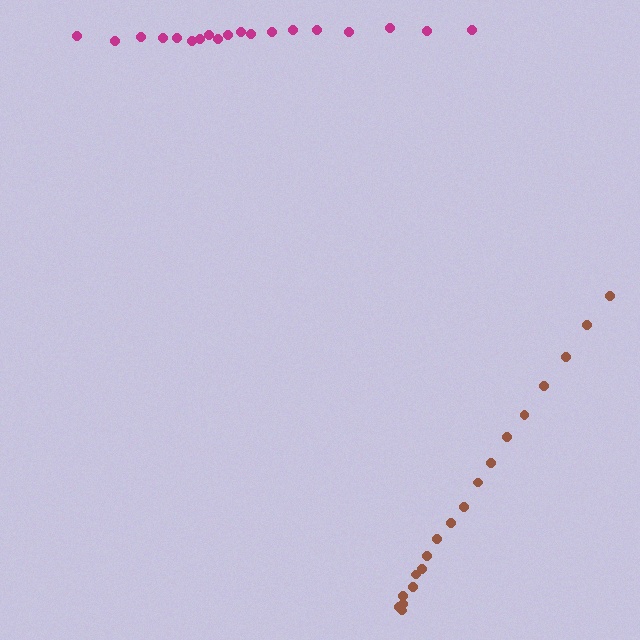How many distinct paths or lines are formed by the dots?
There are 2 distinct paths.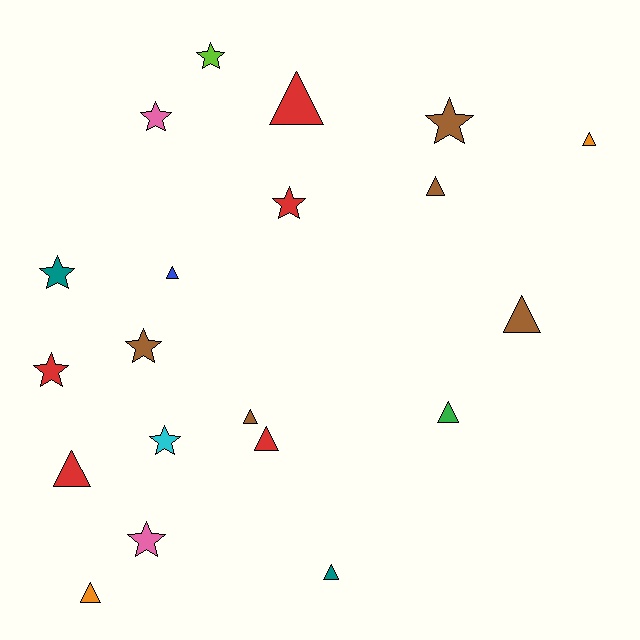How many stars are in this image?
There are 9 stars.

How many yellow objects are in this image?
There are no yellow objects.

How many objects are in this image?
There are 20 objects.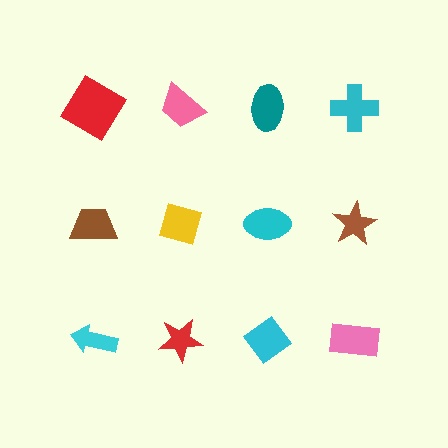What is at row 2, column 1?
A brown trapezoid.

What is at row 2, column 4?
A brown star.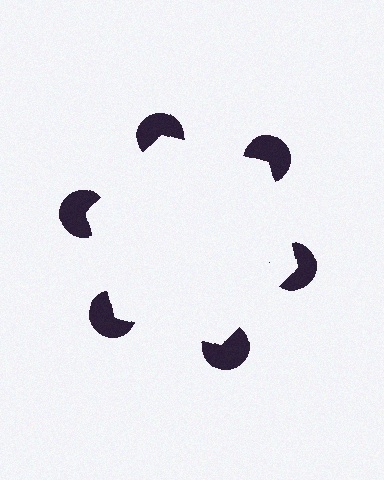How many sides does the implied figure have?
6 sides.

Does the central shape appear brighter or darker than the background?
It typically appears slightly brighter than the background, even though no actual brightness change is drawn.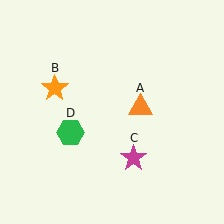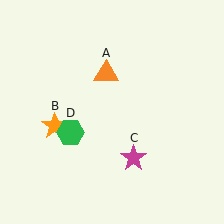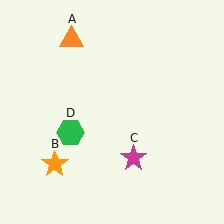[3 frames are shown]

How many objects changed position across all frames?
2 objects changed position: orange triangle (object A), orange star (object B).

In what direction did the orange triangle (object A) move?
The orange triangle (object A) moved up and to the left.